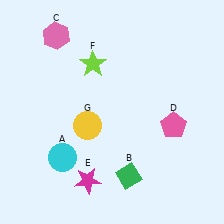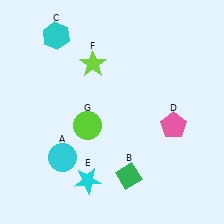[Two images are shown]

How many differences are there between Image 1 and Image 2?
There are 3 differences between the two images.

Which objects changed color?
C changed from pink to cyan. E changed from magenta to cyan. G changed from yellow to lime.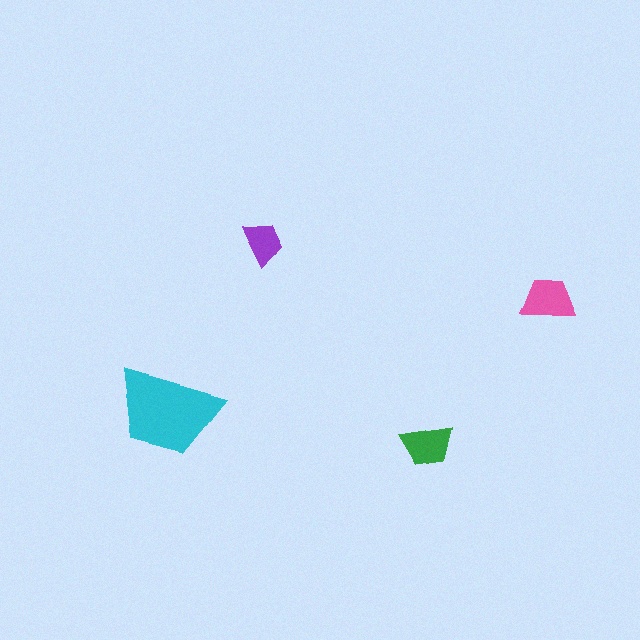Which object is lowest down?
The green trapezoid is bottommost.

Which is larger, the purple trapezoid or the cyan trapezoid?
The cyan one.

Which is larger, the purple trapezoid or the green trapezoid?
The green one.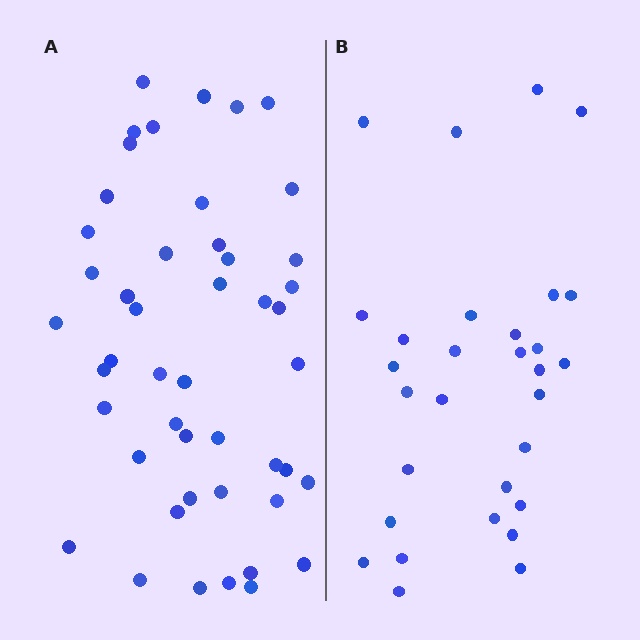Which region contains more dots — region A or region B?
Region A (the left region) has more dots.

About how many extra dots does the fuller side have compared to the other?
Region A has approximately 15 more dots than region B.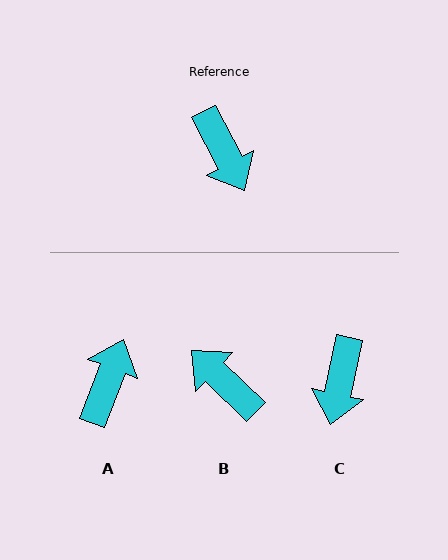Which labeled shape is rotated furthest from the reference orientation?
B, about 161 degrees away.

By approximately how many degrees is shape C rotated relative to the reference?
Approximately 39 degrees clockwise.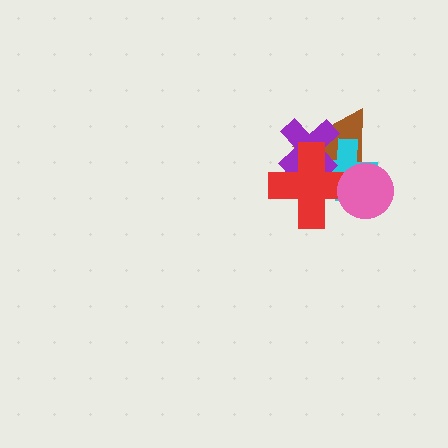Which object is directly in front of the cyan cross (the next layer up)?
The purple cross is directly in front of the cyan cross.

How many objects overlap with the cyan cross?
4 objects overlap with the cyan cross.